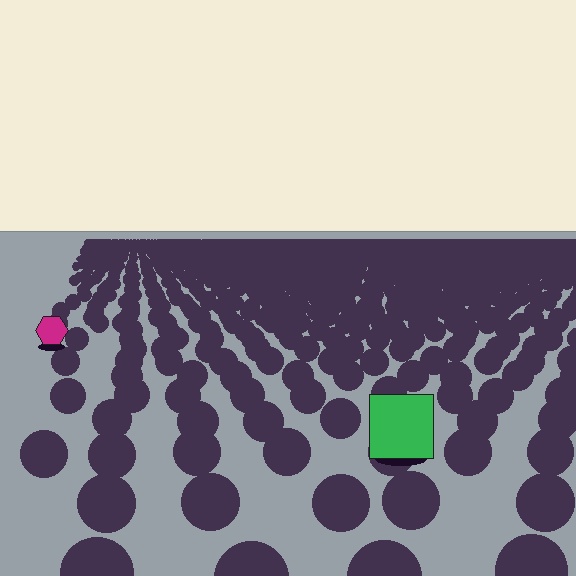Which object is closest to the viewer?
The green square is closest. The texture marks near it are larger and more spread out.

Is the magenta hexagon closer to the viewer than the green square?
No. The green square is closer — you can tell from the texture gradient: the ground texture is coarser near it.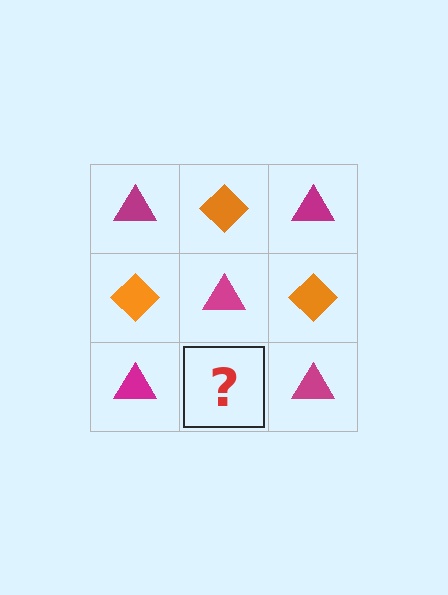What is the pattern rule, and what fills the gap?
The rule is that it alternates magenta triangle and orange diamond in a checkerboard pattern. The gap should be filled with an orange diamond.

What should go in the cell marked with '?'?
The missing cell should contain an orange diamond.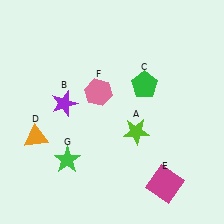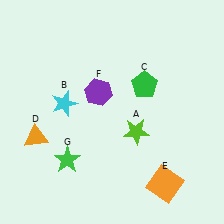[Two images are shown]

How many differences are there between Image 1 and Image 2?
There are 3 differences between the two images.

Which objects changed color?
B changed from purple to cyan. E changed from magenta to orange. F changed from pink to purple.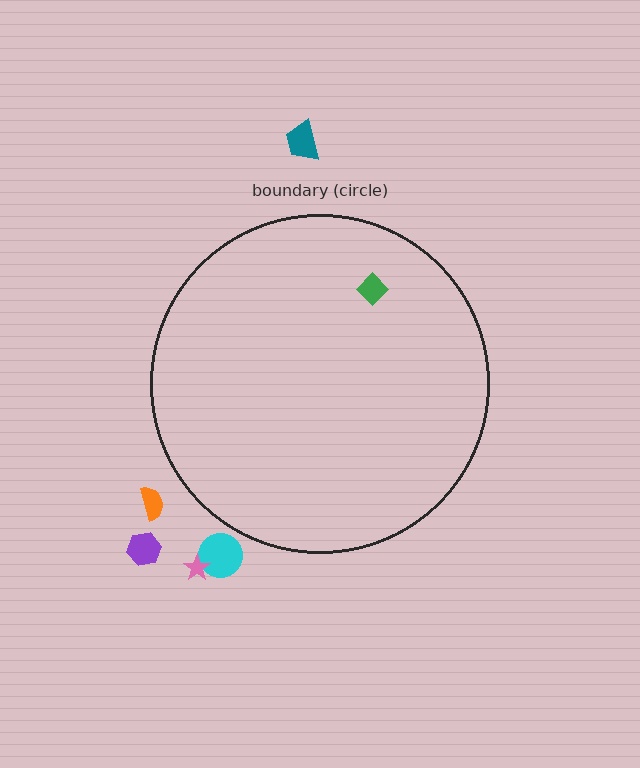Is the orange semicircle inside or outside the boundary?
Outside.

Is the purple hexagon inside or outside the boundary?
Outside.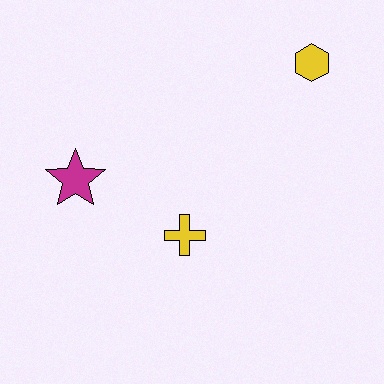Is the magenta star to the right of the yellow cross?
No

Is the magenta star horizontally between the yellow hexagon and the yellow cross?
No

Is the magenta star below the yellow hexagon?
Yes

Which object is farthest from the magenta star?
The yellow hexagon is farthest from the magenta star.